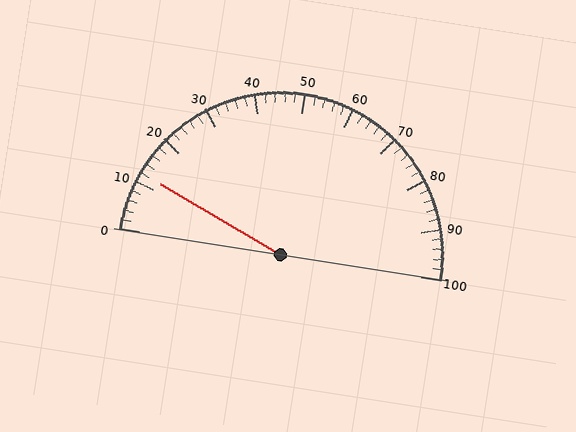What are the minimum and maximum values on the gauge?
The gauge ranges from 0 to 100.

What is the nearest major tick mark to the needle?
The nearest major tick mark is 10.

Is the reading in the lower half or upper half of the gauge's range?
The reading is in the lower half of the range (0 to 100).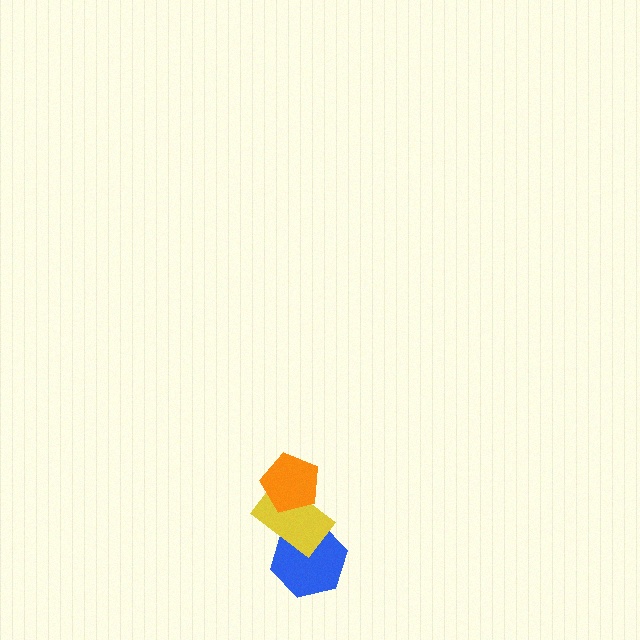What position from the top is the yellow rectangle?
The yellow rectangle is 2nd from the top.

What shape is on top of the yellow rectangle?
The orange pentagon is on top of the yellow rectangle.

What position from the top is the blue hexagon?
The blue hexagon is 3rd from the top.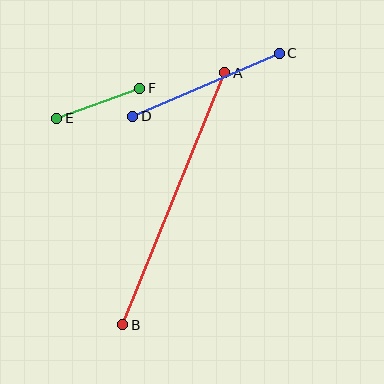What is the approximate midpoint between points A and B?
The midpoint is at approximately (174, 199) pixels.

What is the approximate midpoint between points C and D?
The midpoint is at approximately (206, 85) pixels.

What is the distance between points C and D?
The distance is approximately 159 pixels.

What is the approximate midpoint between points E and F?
The midpoint is at approximately (98, 103) pixels.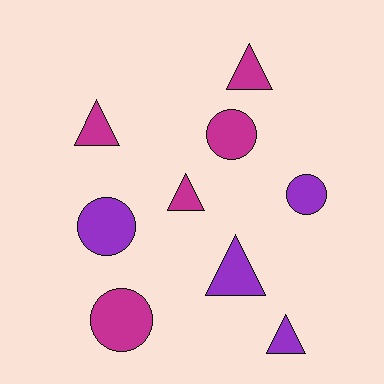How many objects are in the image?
There are 9 objects.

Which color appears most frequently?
Magenta, with 5 objects.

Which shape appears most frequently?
Triangle, with 5 objects.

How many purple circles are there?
There are 2 purple circles.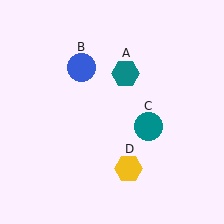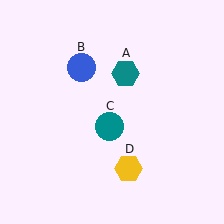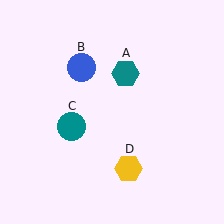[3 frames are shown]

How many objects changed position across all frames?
1 object changed position: teal circle (object C).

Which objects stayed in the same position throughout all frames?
Teal hexagon (object A) and blue circle (object B) and yellow hexagon (object D) remained stationary.